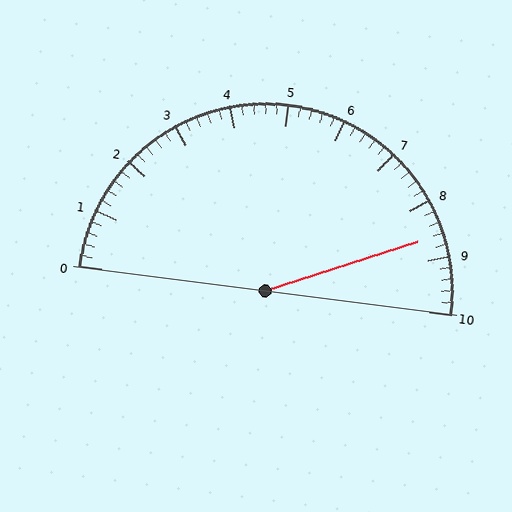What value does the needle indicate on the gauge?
The needle indicates approximately 8.6.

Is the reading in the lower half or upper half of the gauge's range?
The reading is in the upper half of the range (0 to 10).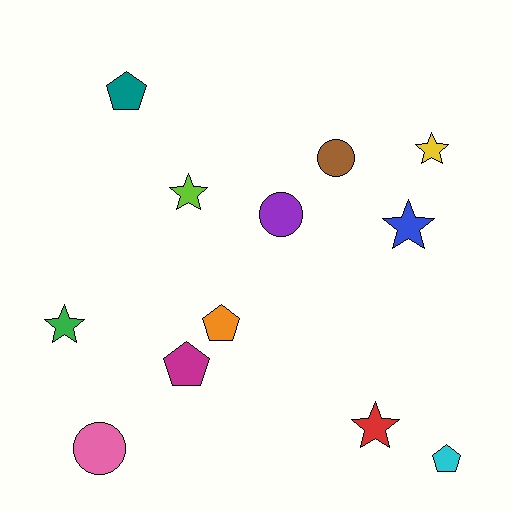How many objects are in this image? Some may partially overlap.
There are 12 objects.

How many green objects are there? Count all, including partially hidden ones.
There is 1 green object.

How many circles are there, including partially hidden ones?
There are 3 circles.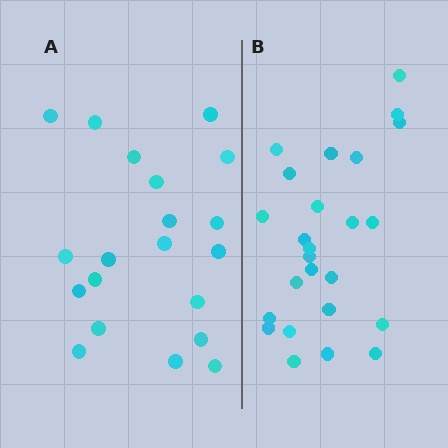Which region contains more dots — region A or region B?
Region B (the right region) has more dots.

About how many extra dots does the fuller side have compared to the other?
Region B has about 5 more dots than region A.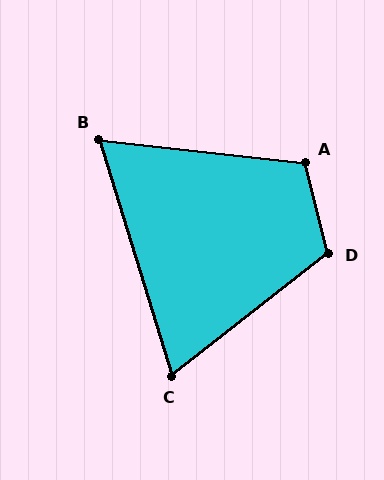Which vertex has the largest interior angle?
D, at approximately 114 degrees.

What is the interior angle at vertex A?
Approximately 111 degrees (obtuse).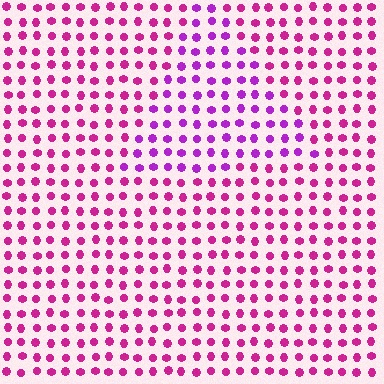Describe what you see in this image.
The image is filled with small magenta elements in a uniform arrangement. A triangle-shaped region is visible where the elements are tinted to a slightly different hue, forming a subtle color boundary.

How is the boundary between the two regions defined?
The boundary is defined purely by a slight shift in hue (about 29 degrees). Spacing, size, and orientation are identical on both sides.